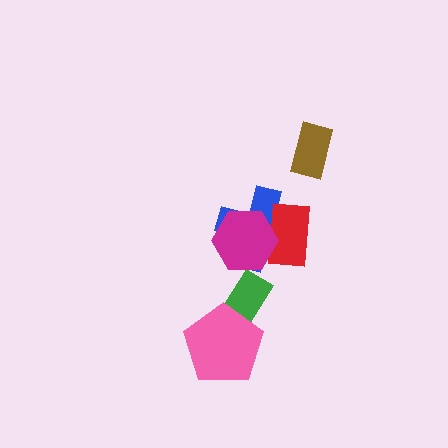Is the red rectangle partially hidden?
Yes, it is partially covered by another shape.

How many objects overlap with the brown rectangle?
0 objects overlap with the brown rectangle.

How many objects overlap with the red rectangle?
2 objects overlap with the red rectangle.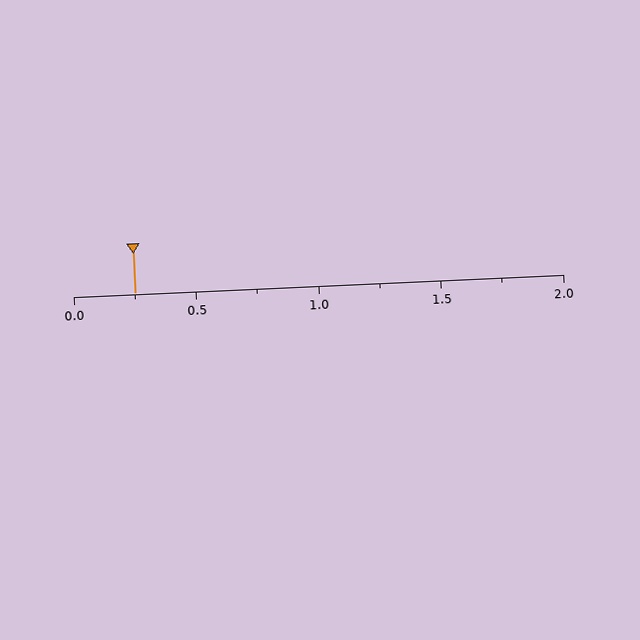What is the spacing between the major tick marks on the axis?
The major ticks are spaced 0.5 apart.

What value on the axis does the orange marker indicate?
The marker indicates approximately 0.25.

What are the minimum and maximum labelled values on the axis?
The axis runs from 0.0 to 2.0.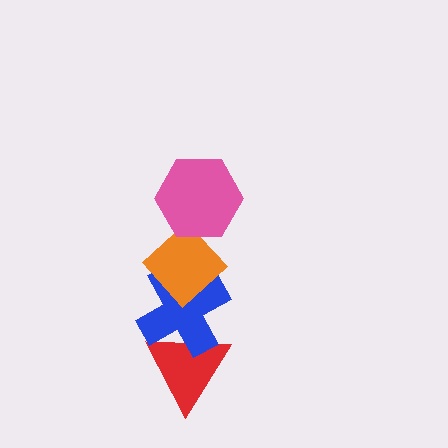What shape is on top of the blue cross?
The orange diamond is on top of the blue cross.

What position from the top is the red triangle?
The red triangle is 4th from the top.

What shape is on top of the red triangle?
The blue cross is on top of the red triangle.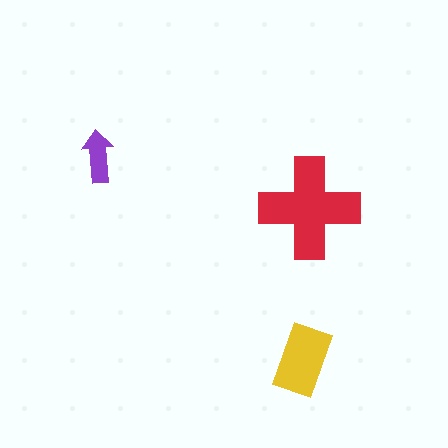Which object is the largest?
The red cross.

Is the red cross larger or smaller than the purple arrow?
Larger.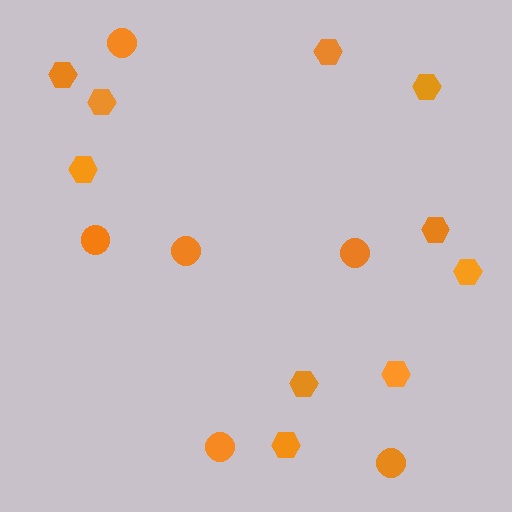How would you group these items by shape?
There are 2 groups: one group of hexagons (10) and one group of circles (6).